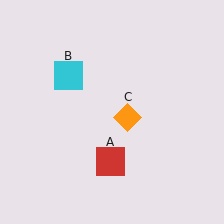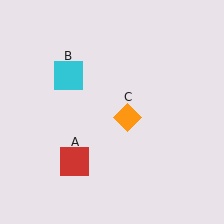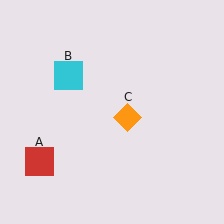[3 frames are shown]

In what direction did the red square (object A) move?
The red square (object A) moved left.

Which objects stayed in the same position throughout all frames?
Cyan square (object B) and orange diamond (object C) remained stationary.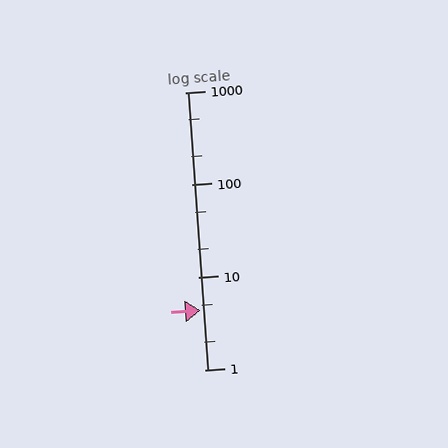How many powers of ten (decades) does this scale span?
The scale spans 3 decades, from 1 to 1000.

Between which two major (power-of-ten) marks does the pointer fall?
The pointer is between 1 and 10.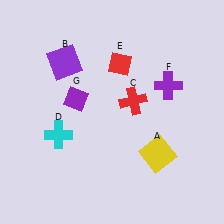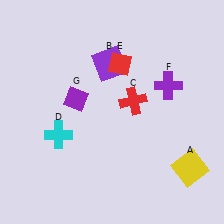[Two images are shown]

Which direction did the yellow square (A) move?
The yellow square (A) moved right.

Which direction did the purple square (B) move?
The purple square (B) moved right.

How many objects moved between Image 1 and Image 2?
2 objects moved between the two images.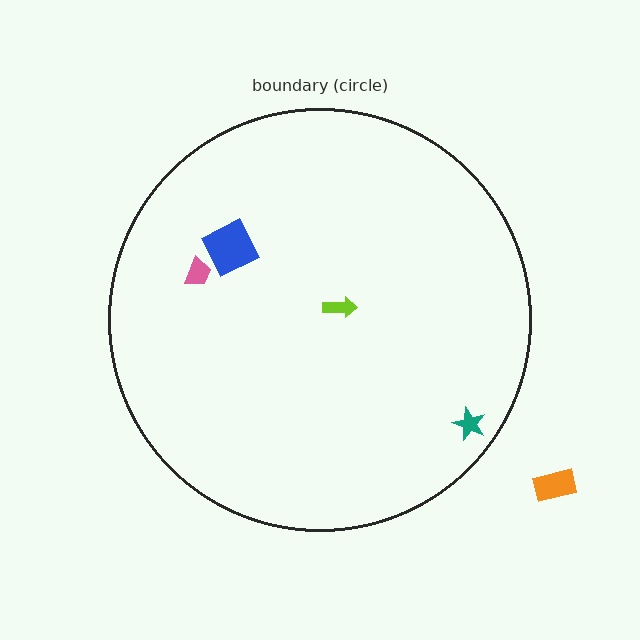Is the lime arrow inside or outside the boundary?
Inside.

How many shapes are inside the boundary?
4 inside, 1 outside.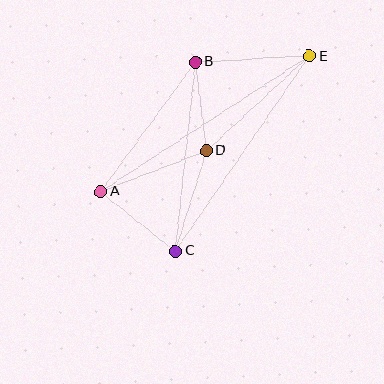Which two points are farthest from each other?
Points A and E are farthest from each other.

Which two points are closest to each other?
Points B and D are closest to each other.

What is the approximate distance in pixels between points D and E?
The distance between D and E is approximately 140 pixels.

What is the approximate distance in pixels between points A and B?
The distance between A and B is approximately 160 pixels.